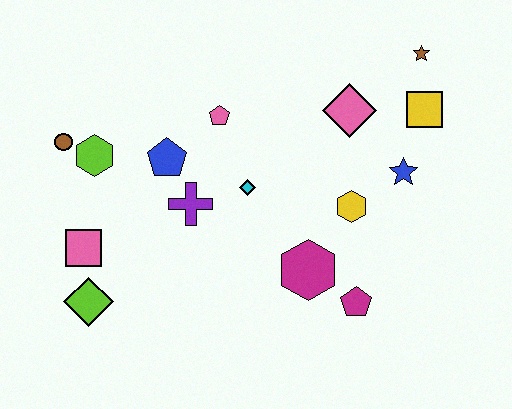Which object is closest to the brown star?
The yellow square is closest to the brown star.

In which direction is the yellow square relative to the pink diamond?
The yellow square is to the right of the pink diamond.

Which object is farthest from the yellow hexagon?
The brown circle is farthest from the yellow hexagon.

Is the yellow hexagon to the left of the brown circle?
No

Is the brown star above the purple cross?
Yes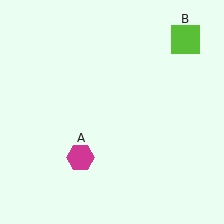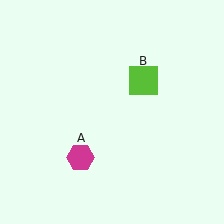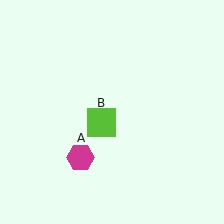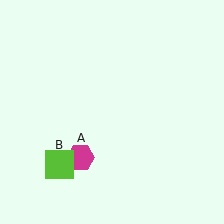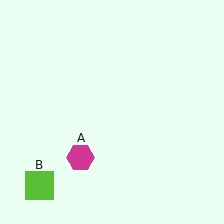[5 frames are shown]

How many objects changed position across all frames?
1 object changed position: lime square (object B).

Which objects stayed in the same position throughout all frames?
Magenta hexagon (object A) remained stationary.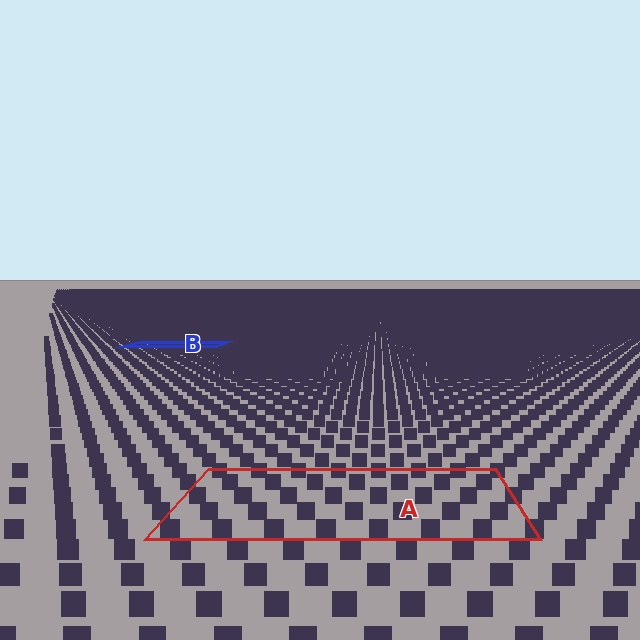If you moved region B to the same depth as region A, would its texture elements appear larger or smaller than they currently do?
They would appear larger. At a closer depth, the same texture elements are projected at a bigger on-screen size.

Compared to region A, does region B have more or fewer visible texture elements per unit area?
Region B has more texture elements per unit area — they are packed more densely because it is farther away.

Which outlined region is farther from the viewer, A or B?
Region B is farther from the viewer — the texture elements inside it appear smaller and more densely packed.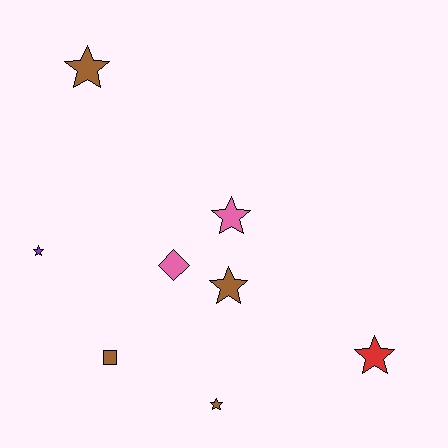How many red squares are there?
There are no red squares.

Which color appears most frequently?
Brown, with 4 objects.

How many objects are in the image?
There are 8 objects.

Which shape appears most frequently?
Star, with 6 objects.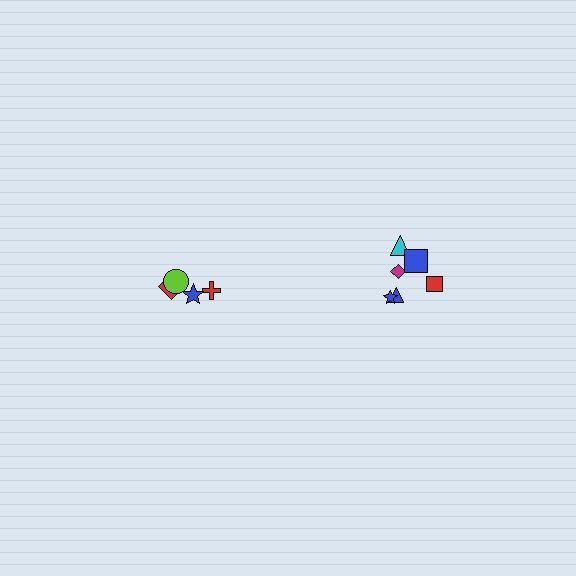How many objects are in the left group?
There are 4 objects.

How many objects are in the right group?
There are 6 objects.